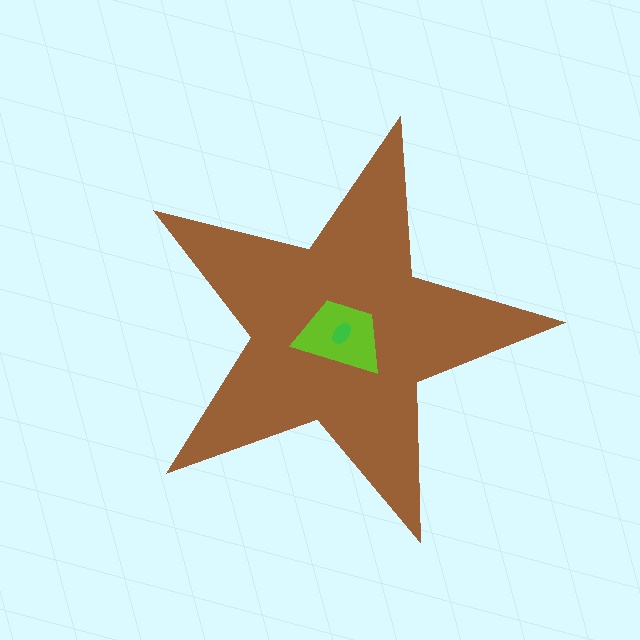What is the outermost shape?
The brown star.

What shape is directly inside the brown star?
The lime trapezoid.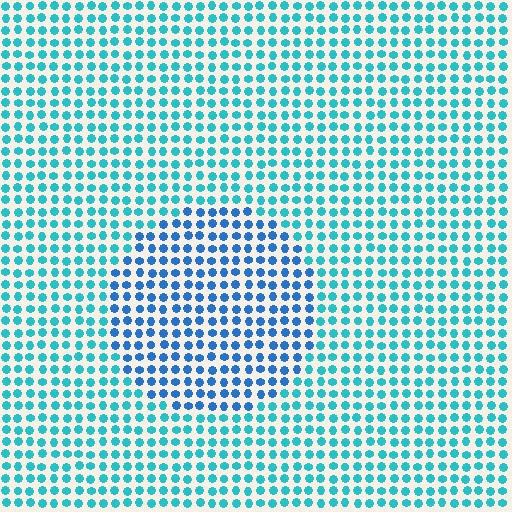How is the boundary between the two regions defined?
The boundary is defined purely by a slight shift in hue (about 30 degrees). Spacing, size, and orientation are identical on both sides.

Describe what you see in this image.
The image is filled with small cyan elements in a uniform arrangement. A circle-shaped region is visible where the elements are tinted to a slightly different hue, forming a subtle color boundary.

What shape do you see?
I see a circle.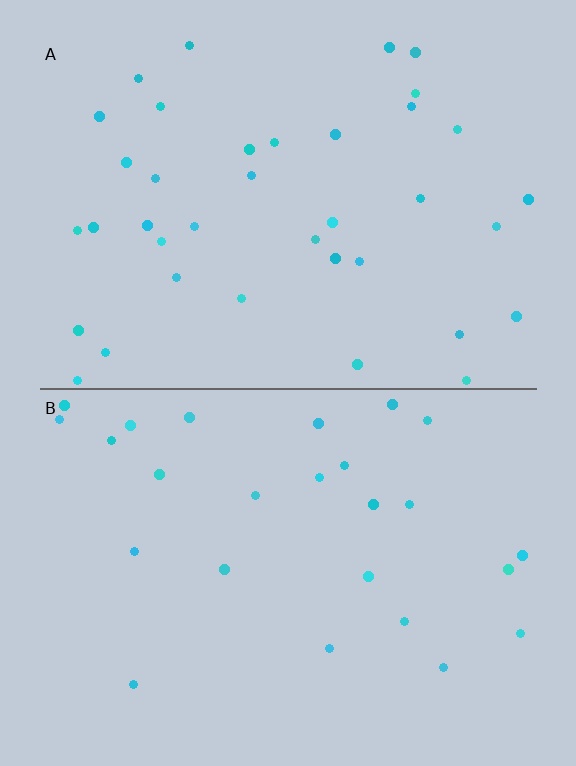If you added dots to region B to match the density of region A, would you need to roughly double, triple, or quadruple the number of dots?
Approximately double.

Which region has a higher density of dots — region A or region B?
A (the top).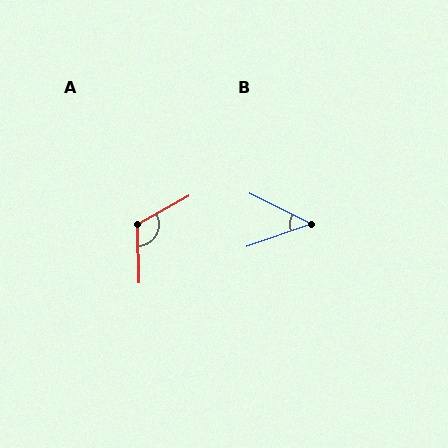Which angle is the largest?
A, at approximately 118 degrees.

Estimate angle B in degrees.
Approximately 45 degrees.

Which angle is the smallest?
B, at approximately 45 degrees.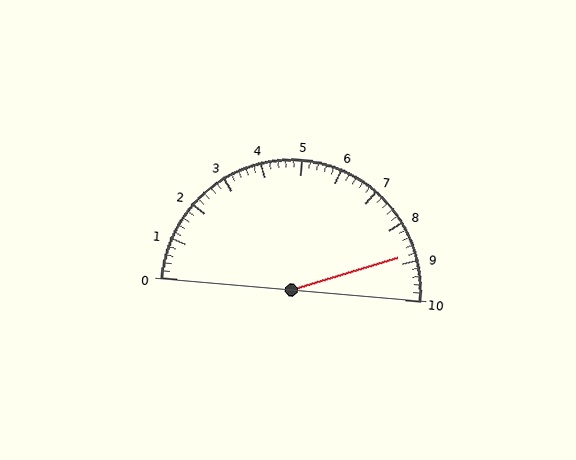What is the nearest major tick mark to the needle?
The nearest major tick mark is 9.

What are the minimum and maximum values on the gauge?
The gauge ranges from 0 to 10.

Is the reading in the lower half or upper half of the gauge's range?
The reading is in the upper half of the range (0 to 10).